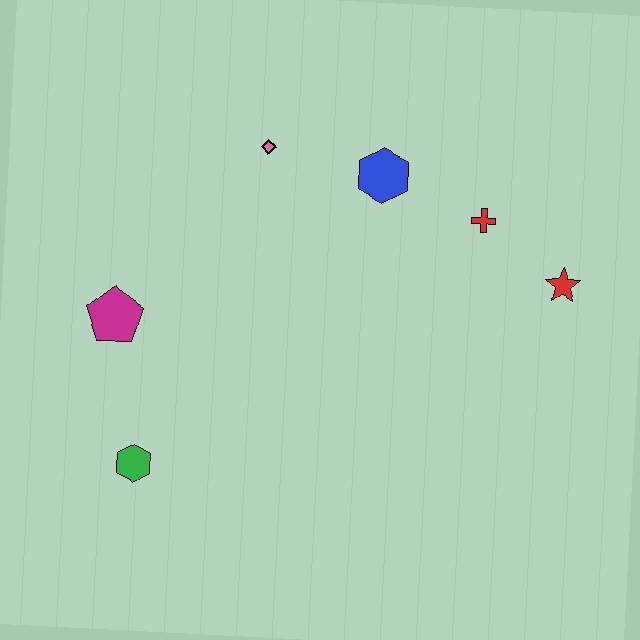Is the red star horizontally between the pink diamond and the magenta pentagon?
No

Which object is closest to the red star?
The red cross is closest to the red star.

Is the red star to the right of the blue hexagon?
Yes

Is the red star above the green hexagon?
Yes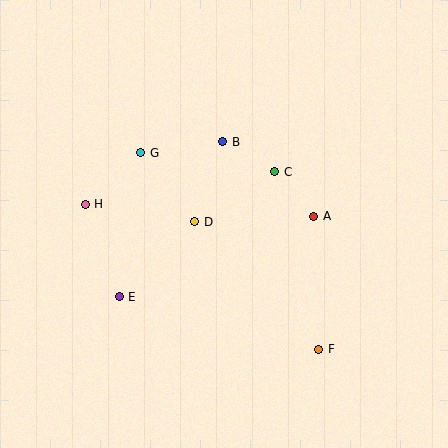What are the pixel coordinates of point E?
Point E is at (119, 297).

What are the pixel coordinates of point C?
Point C is at (274, 172).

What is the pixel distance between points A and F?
The distance between A and F is 133 pixels.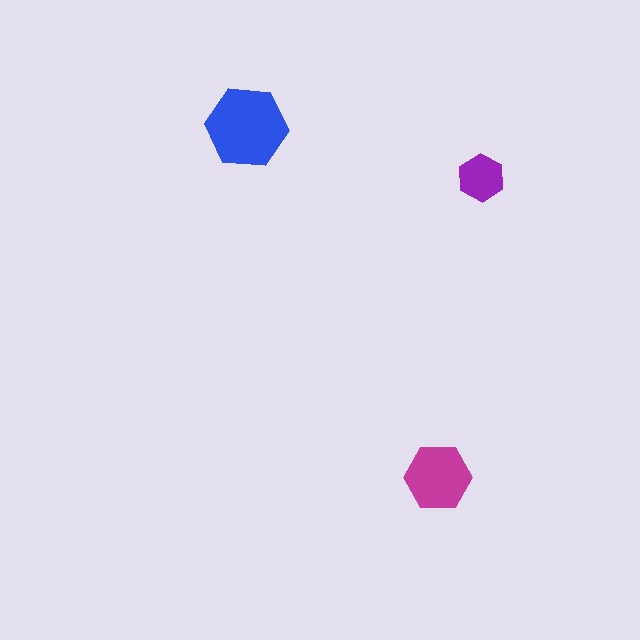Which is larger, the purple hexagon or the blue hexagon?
The blue one.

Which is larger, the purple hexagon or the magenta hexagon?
The magenta one.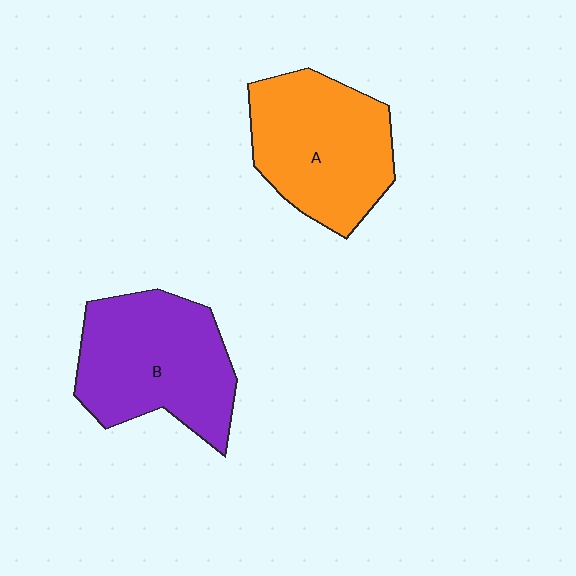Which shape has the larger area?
Shape B (purple).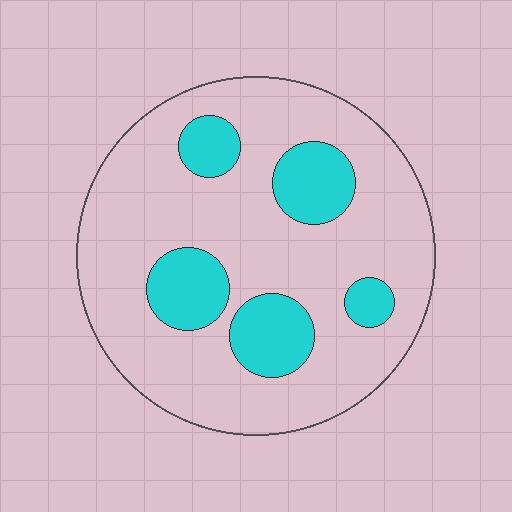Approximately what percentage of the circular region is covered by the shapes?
Approximately 20%.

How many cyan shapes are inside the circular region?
5.